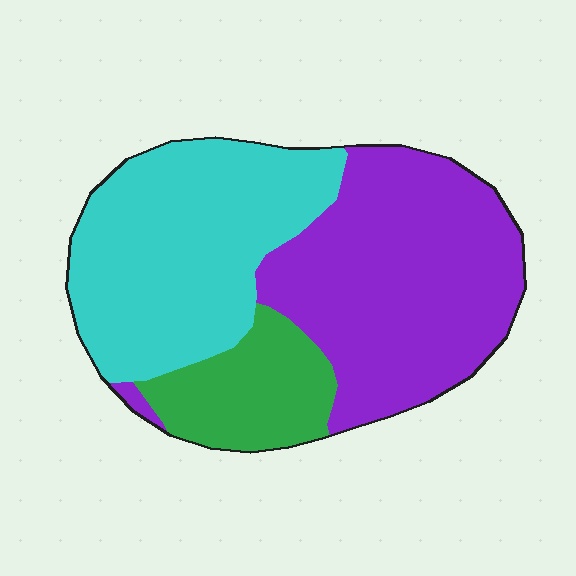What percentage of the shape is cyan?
Cyan takes up about two fifths (2/5) of the shape.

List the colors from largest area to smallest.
From largest to smallest: purple, cyan, green.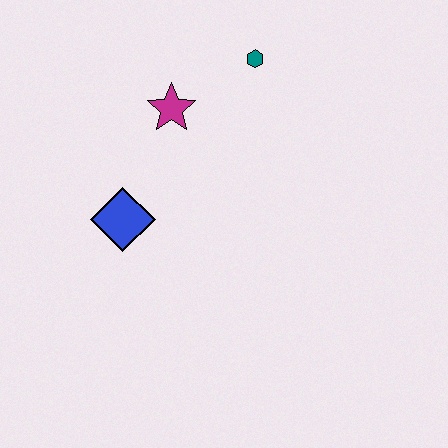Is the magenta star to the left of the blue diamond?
No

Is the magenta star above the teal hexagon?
No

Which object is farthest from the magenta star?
The blue diamond is farthest from the magenta star.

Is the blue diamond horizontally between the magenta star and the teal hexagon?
No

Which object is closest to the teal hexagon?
The magenta star is closest to the teal hexagon.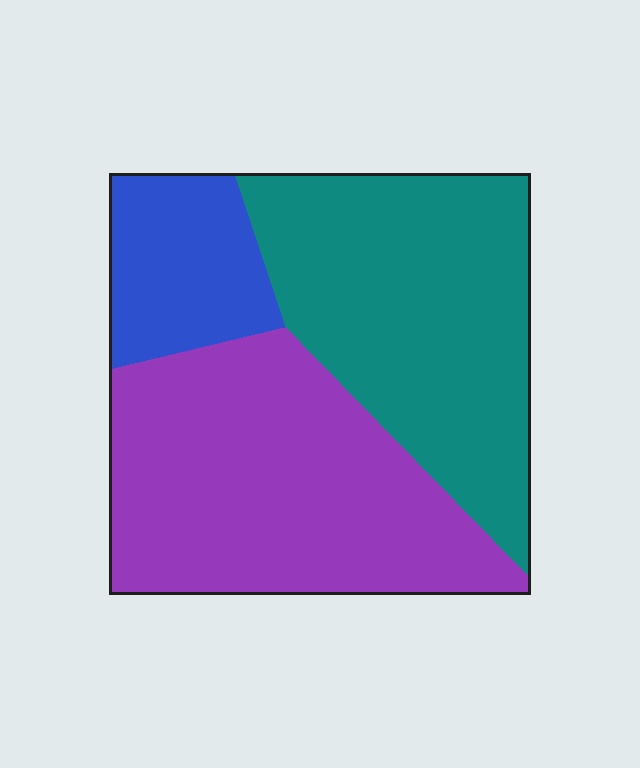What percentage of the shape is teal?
Teal covers roughly 40% of the shape.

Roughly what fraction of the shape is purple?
Purple covers roughly 45% of the shape.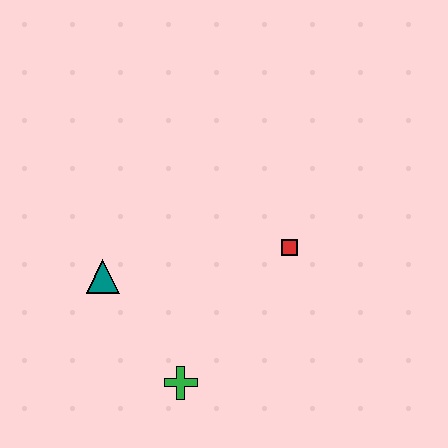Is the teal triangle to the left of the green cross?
Yes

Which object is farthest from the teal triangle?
The red square is farthest from the teal triangle.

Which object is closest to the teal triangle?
The green cross is closest to the teal triangle.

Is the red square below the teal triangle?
No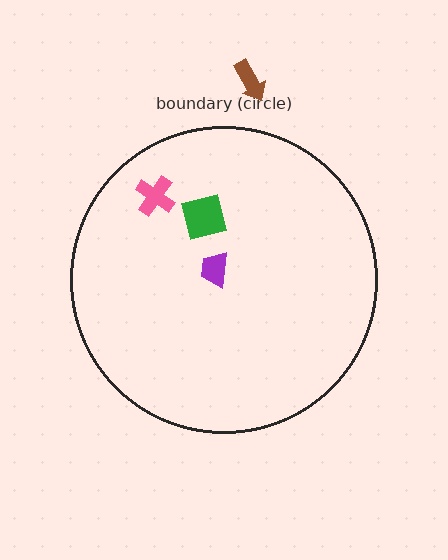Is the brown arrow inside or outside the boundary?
Outside.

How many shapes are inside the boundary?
3 inside, 1 outside.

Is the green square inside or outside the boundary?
Inside.